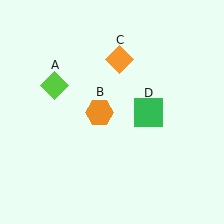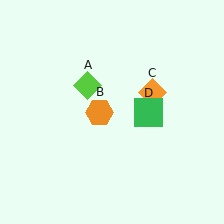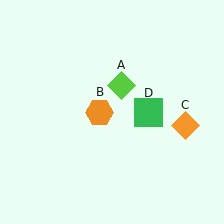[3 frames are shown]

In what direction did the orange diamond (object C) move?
The orange diamond (object C) moved down and to the right.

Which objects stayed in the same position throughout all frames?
Orange hexagon (object B) and green square (object D) remained stationary.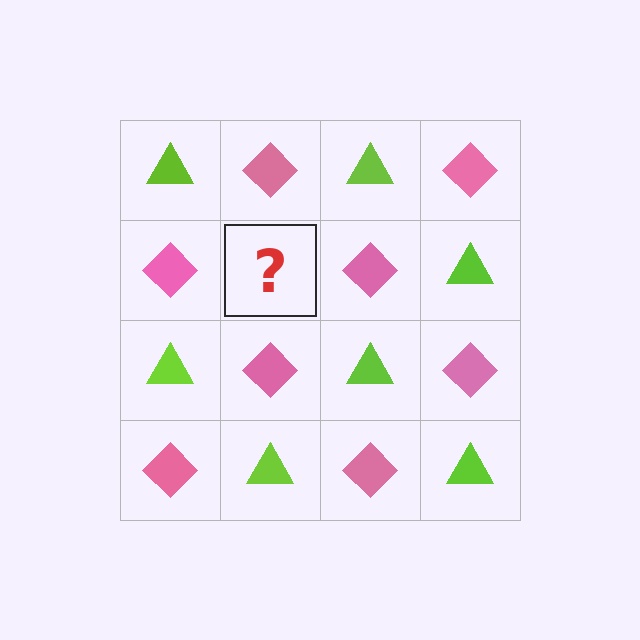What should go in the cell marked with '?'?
The missing cell should contain a lime triangle.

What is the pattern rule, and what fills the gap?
The rule is that it alternates lime triangle and pink diamond in a checkerboard pattern. The gap should be filled with a lime triangle.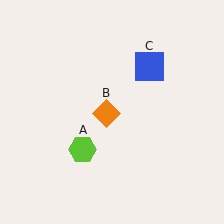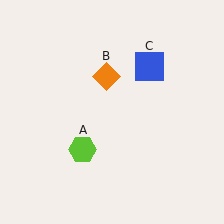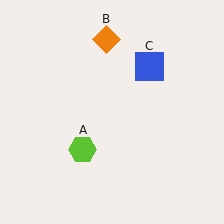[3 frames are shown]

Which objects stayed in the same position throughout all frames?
Lime hexagon (object A) and blue square (object C) remained stationary.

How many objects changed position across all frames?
1 object changed position: orange diamond (object B).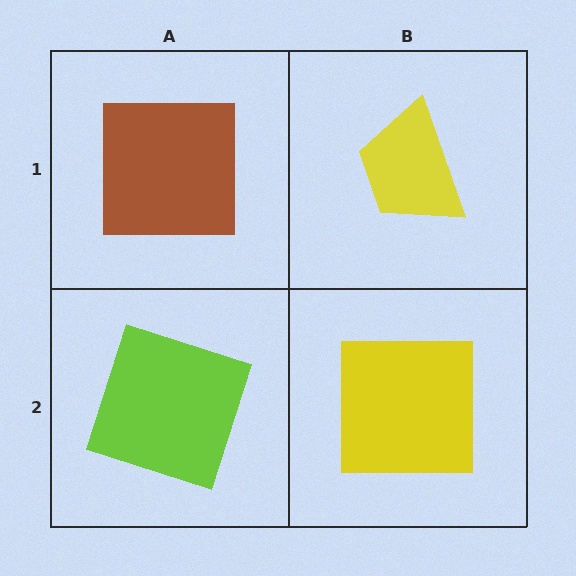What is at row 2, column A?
A lime square.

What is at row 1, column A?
A brown square.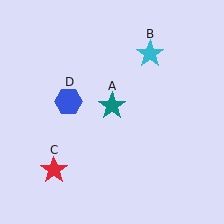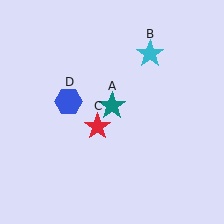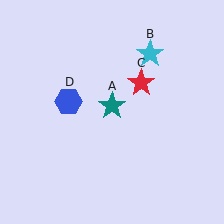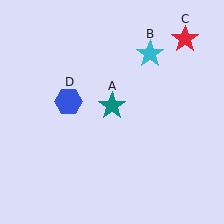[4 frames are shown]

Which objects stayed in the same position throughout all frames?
Teal star (object A) and cyan star (object B) and blue hexagon (object D) remained stationary.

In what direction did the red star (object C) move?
The red star (object C) moved up and to the right.